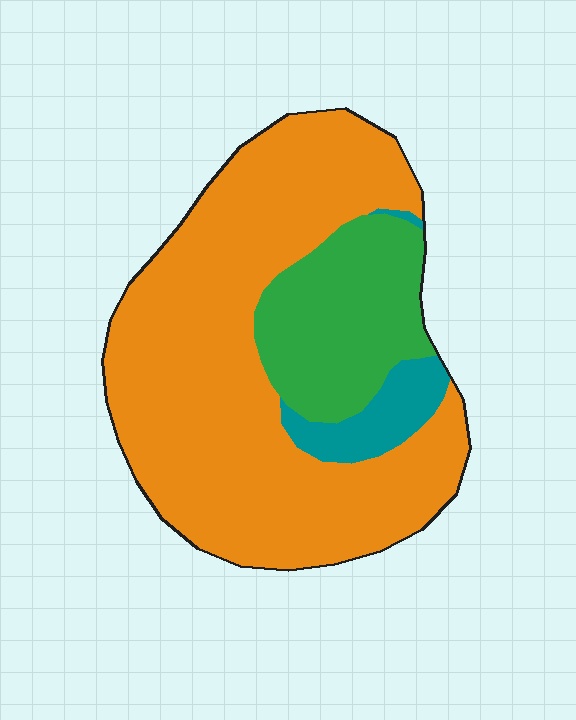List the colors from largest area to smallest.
From largest to smallest: orange, green, teal.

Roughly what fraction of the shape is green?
Green takes up between a sixth and a third of the shape.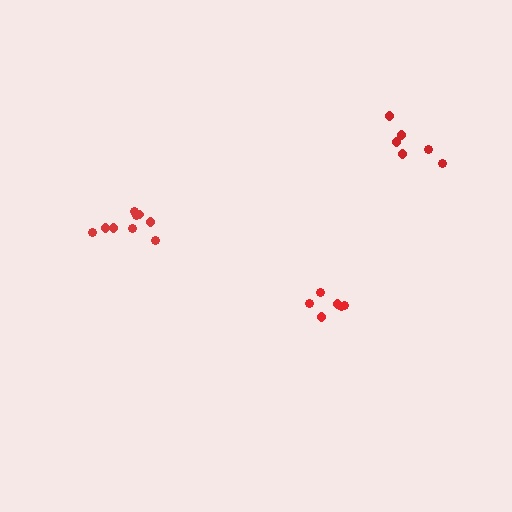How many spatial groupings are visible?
There are 3 spatial groupings.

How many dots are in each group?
Group 1: 6 dots, Group 2: 6 dots, Group 3: 9 dots (21 total).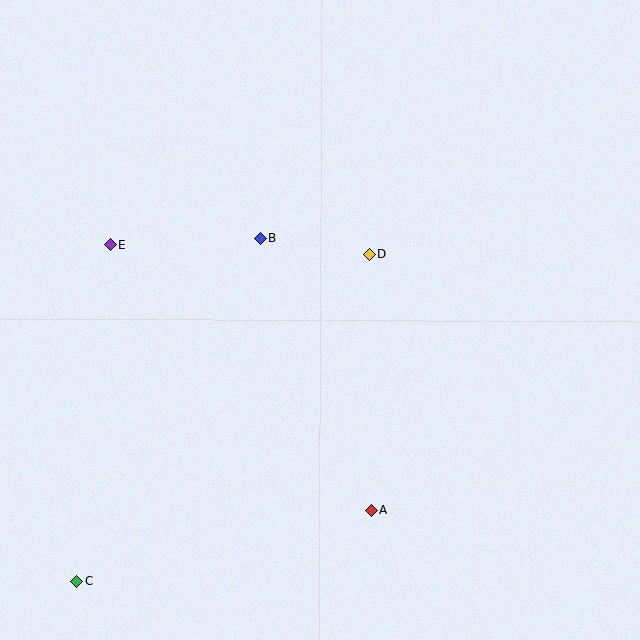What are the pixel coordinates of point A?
Point A is at (371, 511).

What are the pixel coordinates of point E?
Point E is at (111, 245).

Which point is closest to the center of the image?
Point D at (369, 255) is closest to the center.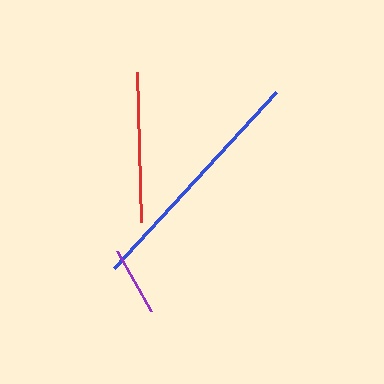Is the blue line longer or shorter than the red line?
The blue line is longer than the red line.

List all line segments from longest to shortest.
From longest to shortest: blue, red, purple.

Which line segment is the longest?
The blue line is the longest at approximately 239 pixels.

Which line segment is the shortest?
The purple line is the shortest at approximately 69 pixels.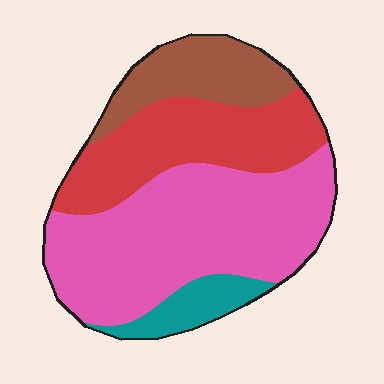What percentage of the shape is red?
Red covers 27% of the shape.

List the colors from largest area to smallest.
From largest to smallest: pink, red, brown, teal.